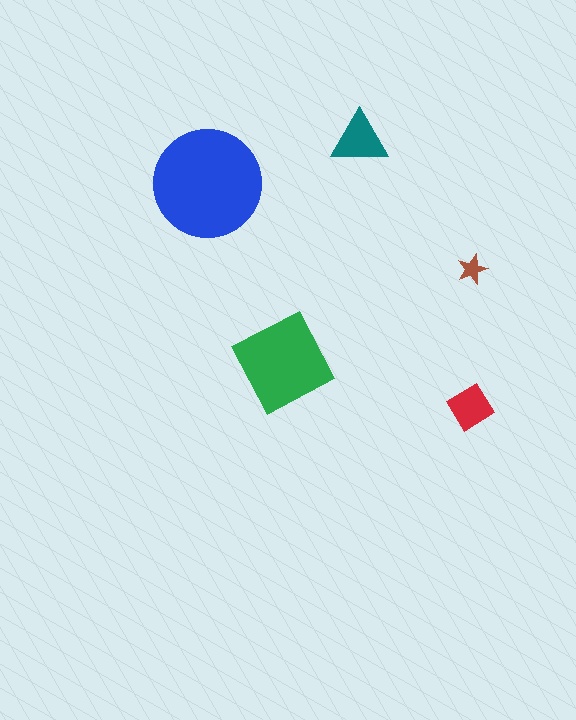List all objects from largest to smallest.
The blue circle, the green square, the teal triangle, the red diamond, the brown star.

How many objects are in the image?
There are 5 objects in the image.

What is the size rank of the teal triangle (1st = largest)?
3rd.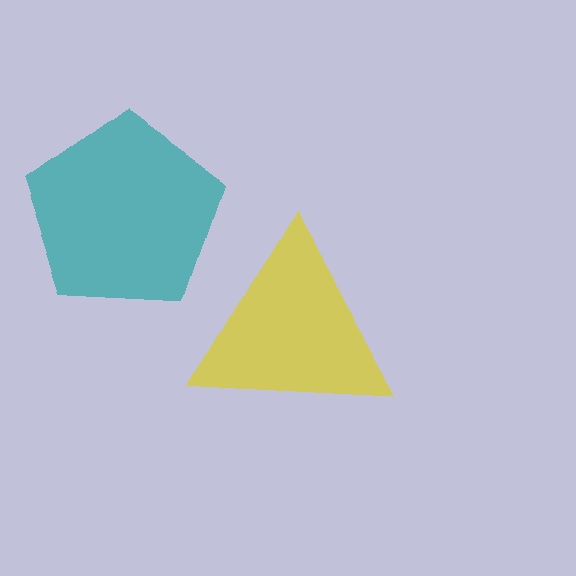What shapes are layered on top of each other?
The layered shapes are: a teal pentagon, a yellow triangle.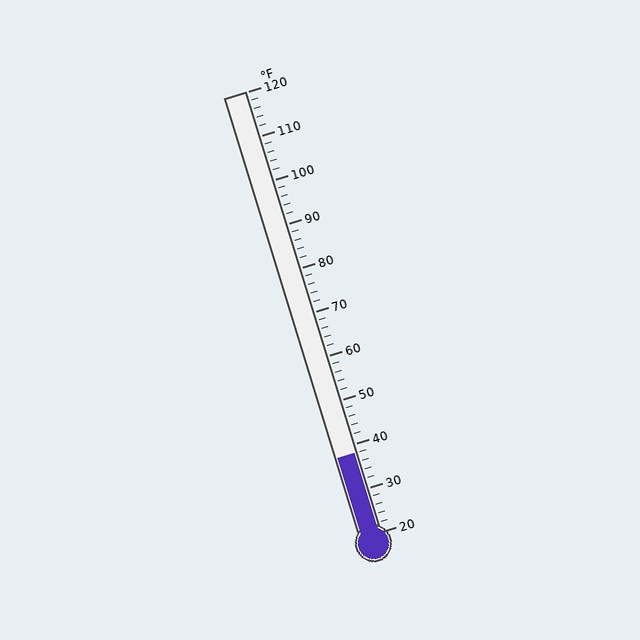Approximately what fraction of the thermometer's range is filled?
The thermometer is filled to approximately 20% of its range.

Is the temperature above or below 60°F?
The temperature is below 60°F.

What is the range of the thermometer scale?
The thermometer scale ranges from 20°F to 120°F.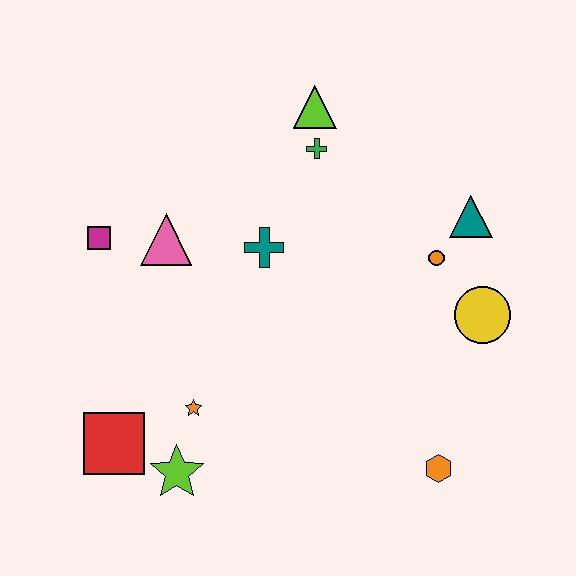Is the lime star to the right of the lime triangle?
No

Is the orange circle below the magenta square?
Yes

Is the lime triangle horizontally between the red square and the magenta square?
No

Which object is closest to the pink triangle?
The magenta square is closest to the pink triangle.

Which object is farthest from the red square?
The teal triangle is farthest from the red square.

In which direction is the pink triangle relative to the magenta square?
The pink triangle is to the right of the magenta square.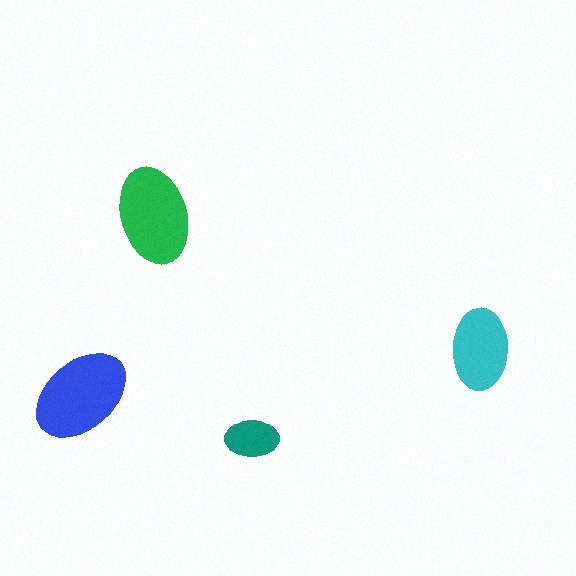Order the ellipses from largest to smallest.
the blue one, the green one, the cyan one, the teal one.